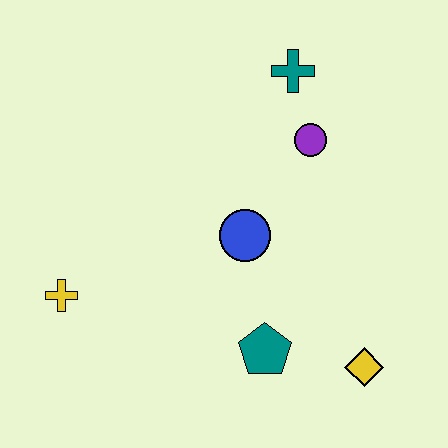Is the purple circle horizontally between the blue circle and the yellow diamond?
Yes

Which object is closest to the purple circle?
The teal cross is closest to the purple circle.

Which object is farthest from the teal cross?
The yellow cross is farthest from the teal cross.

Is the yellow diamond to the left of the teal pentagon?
No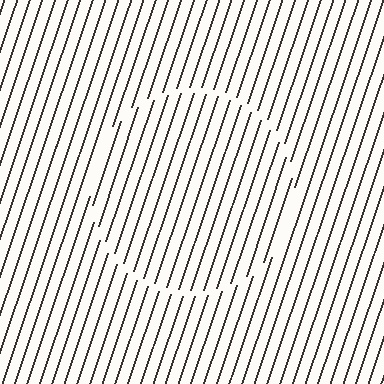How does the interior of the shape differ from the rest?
The interior of the shape contains the same grating, shifted by half a period — the contour is defined by the phase discontinuity where line-ends from the inner and outer gratings abut.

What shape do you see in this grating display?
An illusory circle. The interior of the shape contains the same grating, shifted by half a period — the contour is defined by the phase discontinuity where line-ends from the inner and outer gratings abut.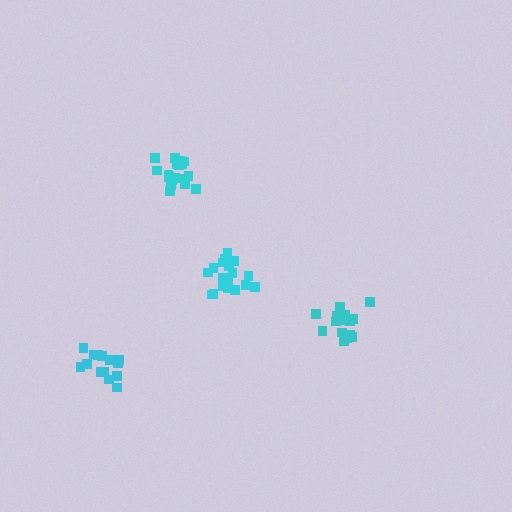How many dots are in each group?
Group 1: 18 dots, Group 2: 16 dots, Group 3: 18 dots, Group 4: 14 dots (66 total).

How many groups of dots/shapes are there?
There are 4 groups.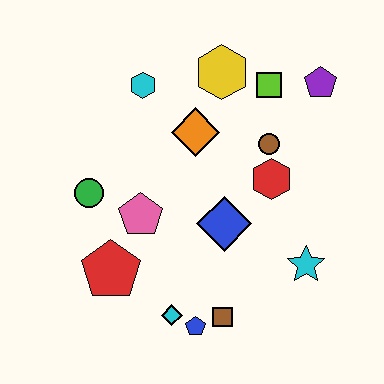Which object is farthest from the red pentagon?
The purple pentagon is farthest from the red pentagon.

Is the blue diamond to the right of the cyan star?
No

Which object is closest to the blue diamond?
The red hexagon is closest to the blue diamond.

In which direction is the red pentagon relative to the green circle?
The red pentagon is below the green circle.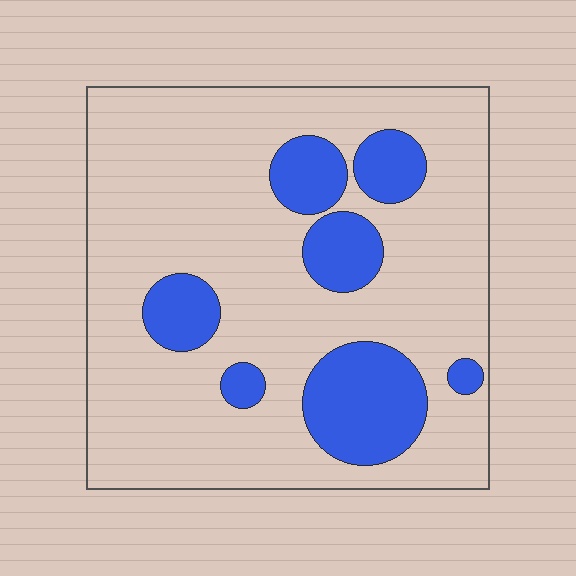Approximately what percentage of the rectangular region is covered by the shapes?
Approximately 20%.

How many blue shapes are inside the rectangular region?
7.